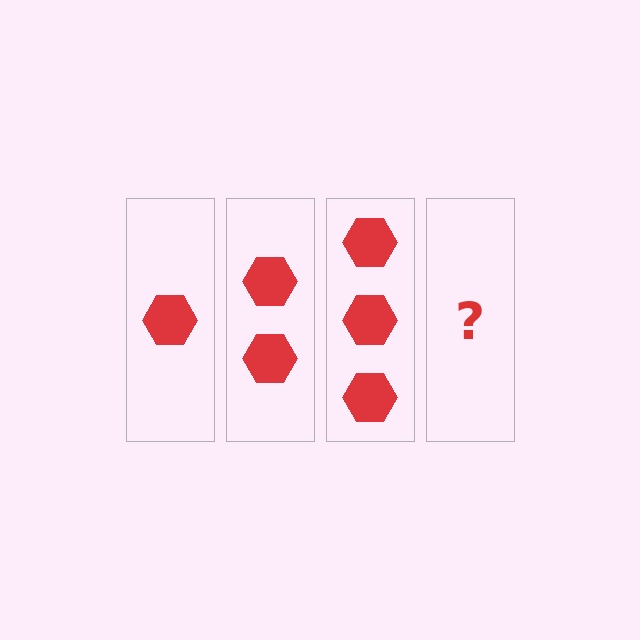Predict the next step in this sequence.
The next step is 4 hexagons.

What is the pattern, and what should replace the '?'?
The pattern is that each step adds one more hexagon. The '?' should be 4 hexagons.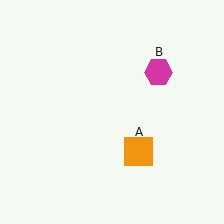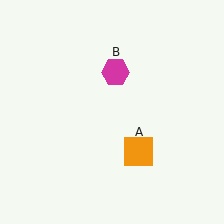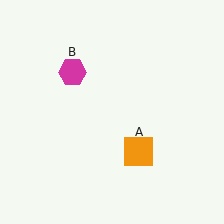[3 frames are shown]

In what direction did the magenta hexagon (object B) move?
The magenta hexagon (object B) moved left.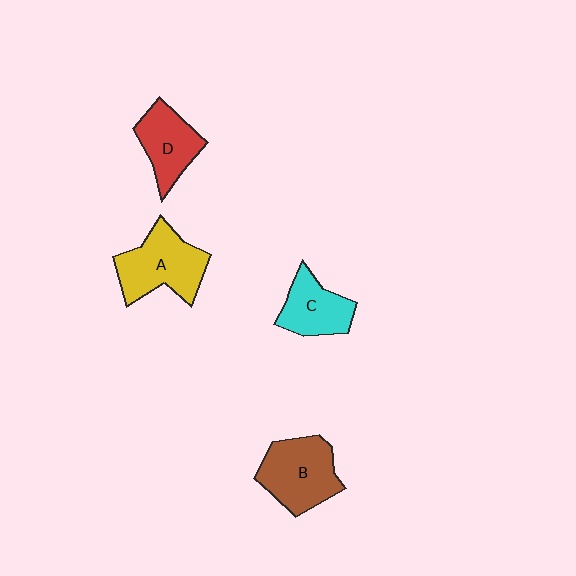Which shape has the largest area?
Shape A (yellow).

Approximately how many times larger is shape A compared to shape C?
Approximately 1.4 times.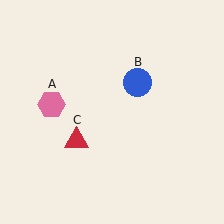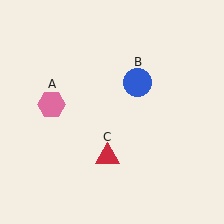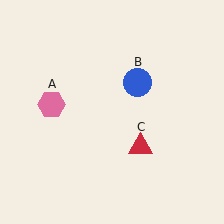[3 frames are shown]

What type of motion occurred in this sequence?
The red triangle (object C) rotated counterclockwise around the center of the scene.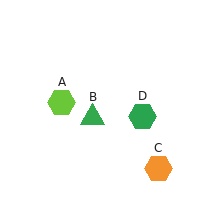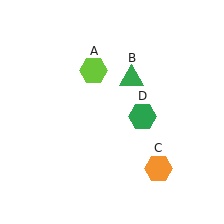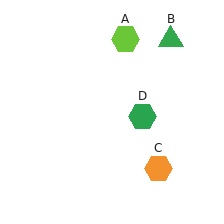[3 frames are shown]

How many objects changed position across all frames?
2 objects changed position: lime hexagon (object A), green triangle (object B).